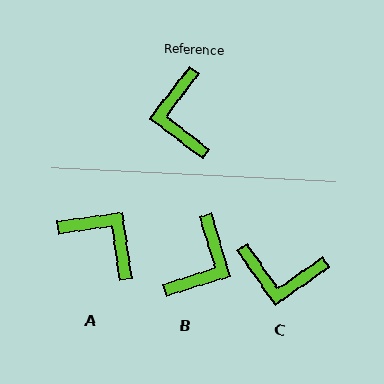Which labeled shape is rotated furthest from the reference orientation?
B, about 145 degrees away.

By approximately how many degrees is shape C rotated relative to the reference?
Approximately 72 degrees counter-clockwise.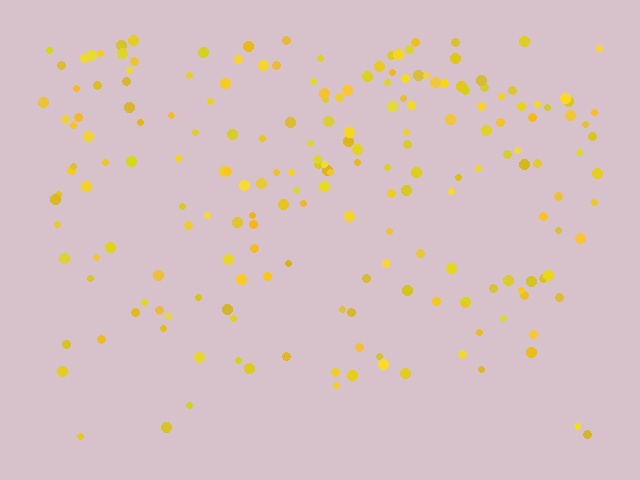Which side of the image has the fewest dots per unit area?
The bottom.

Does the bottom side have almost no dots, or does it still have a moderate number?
Still a moderate number, just noticeably fewer than the top.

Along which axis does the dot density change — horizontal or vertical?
Vertical.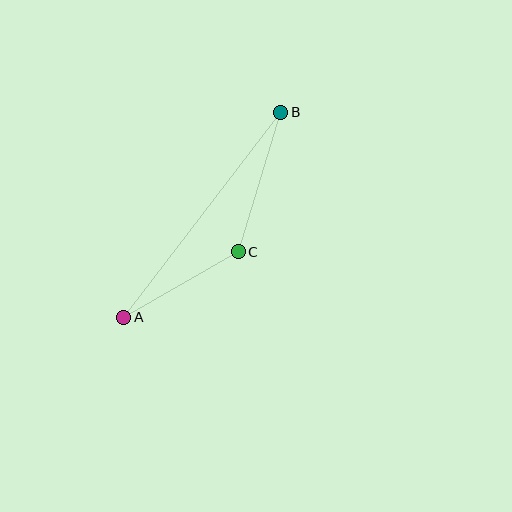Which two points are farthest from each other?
Points A and B are farthest from each other.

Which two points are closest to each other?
Points A and C are closest to each other.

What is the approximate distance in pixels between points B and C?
The distance between B and C is approximately 146 pixels.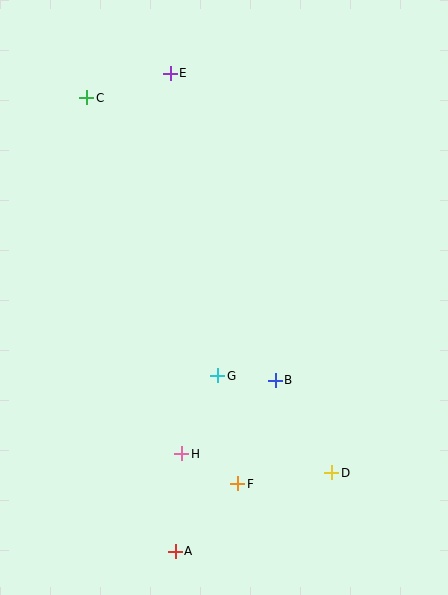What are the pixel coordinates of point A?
Point A is at (175, 551).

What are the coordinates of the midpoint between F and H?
The midpoint between F and H is at (210, 469).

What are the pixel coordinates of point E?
Point E is at (170, 73).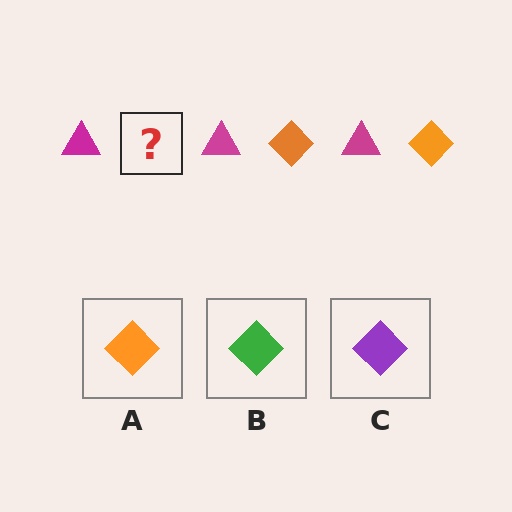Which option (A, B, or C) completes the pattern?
A.